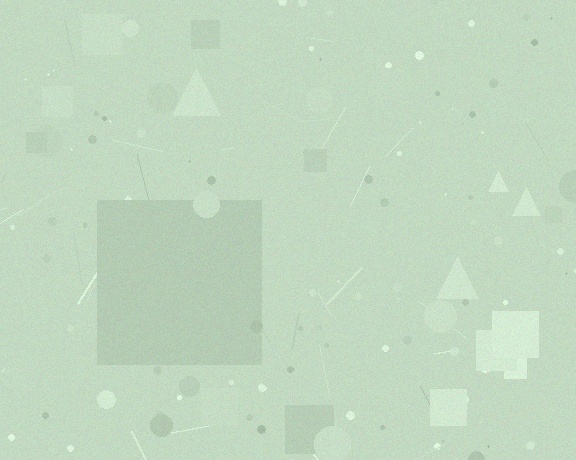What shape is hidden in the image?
A square is hidden in the image.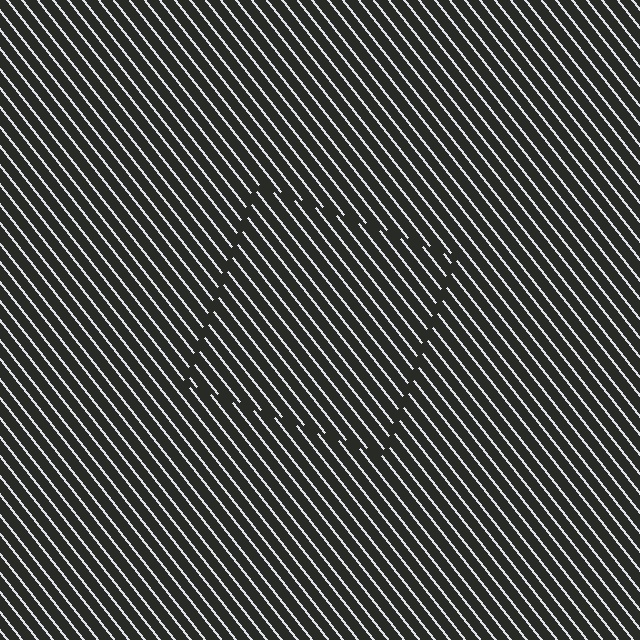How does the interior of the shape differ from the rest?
The interior of the shape contains the same grating, shifted by half a period — the contour is defined by the phase discontinuity where line-ends from the inner and outer gratings abut.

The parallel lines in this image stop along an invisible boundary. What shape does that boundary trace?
An illusory square. The interior of the shape contains the same grating, shifted by half a period — the contour is defined by the phase discontinuity where line-ends from the inner and outer gratings abut.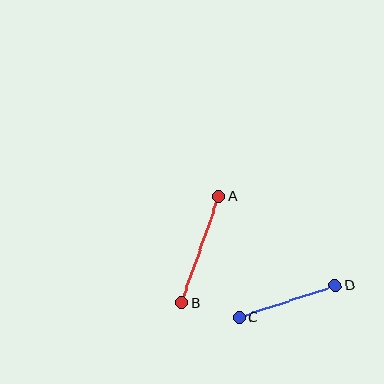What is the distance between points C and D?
The distance is approximately 101 pixels.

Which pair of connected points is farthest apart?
Points A and B are farthest apart.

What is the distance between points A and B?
The distance is approximately 113 pixels.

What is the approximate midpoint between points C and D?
The midpoint is at approximately (287, 302) pixels.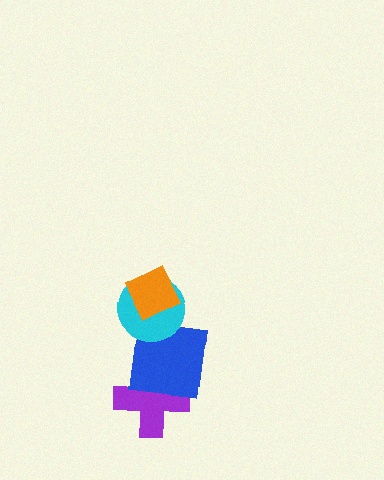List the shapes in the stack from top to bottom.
From top to bottom: the orange diamond, the cyan circle, the blue square, the purple cross.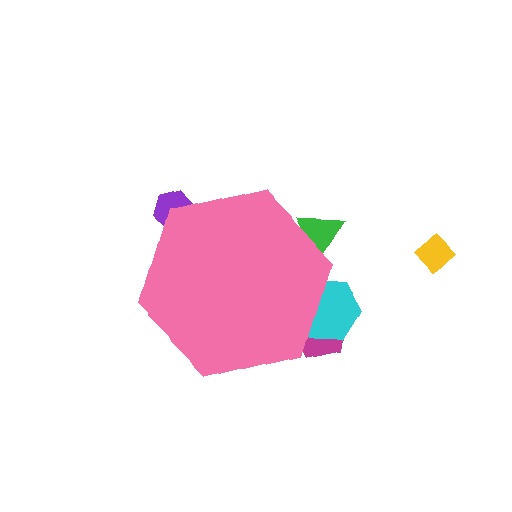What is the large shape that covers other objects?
A pink hexagon.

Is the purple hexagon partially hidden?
Yes, the purple hexagon is partially hidden behind the pink hexagon.